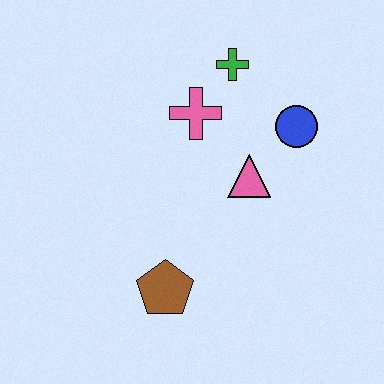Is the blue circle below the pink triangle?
No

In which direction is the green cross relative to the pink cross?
The green cross is above the pink cross.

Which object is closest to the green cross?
The pink cross is closest to the green cross.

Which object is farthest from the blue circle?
The brown pentagon is farthest from the blue circle.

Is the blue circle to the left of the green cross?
No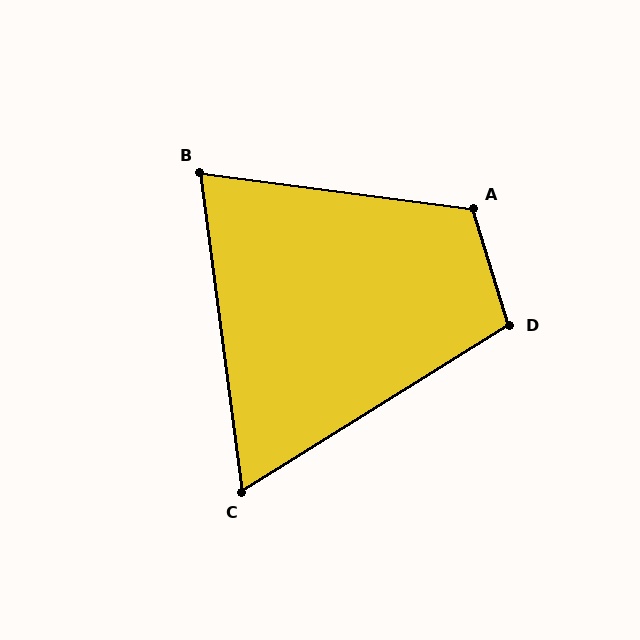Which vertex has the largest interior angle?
A, at approximately 115 degrees.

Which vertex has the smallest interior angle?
C, at approximately 65 degrees.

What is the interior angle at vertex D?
Approximately 105 degrees (obtuse).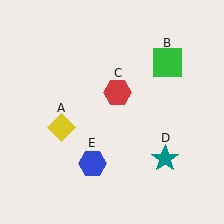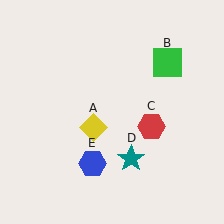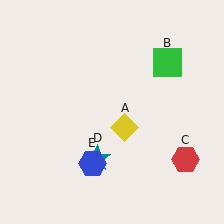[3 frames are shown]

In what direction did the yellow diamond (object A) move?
The yellow diamond (object A) moved right.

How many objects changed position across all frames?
3 objects changed position: yellow diamond (object A), red hexagon (object C), teal star (object D).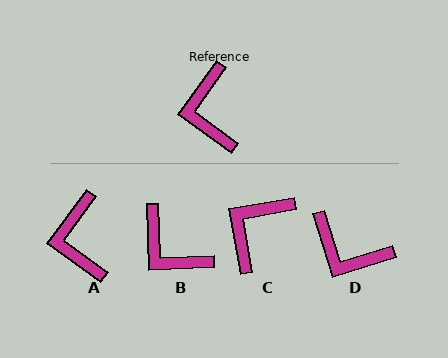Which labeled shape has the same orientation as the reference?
A.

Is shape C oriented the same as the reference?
No, it is off by about 44 degrees.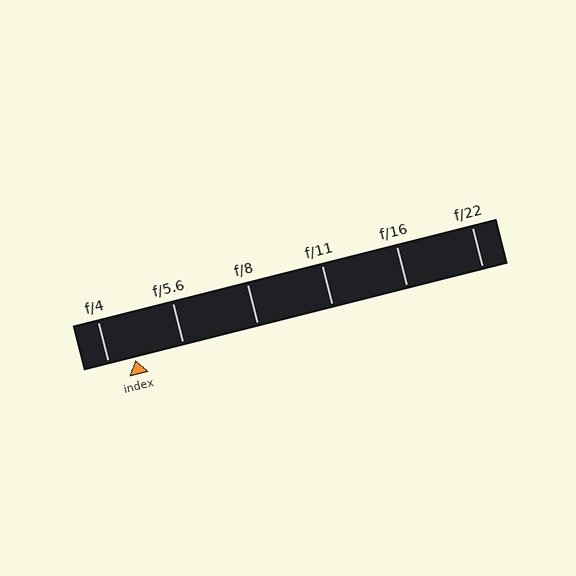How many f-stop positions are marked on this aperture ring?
There are 6 f-stop positions marked.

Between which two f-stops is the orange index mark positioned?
The index mark is between f/4 and f/5.6.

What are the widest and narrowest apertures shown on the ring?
The widest aperture shown is f/4 and the narrowest is f/22.